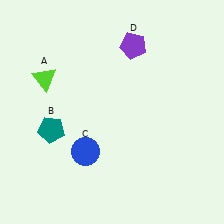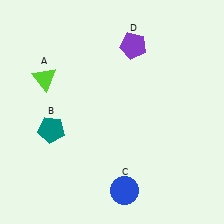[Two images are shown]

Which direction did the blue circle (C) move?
The blue circle (C) moved right.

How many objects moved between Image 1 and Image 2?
1 object moved between the two images.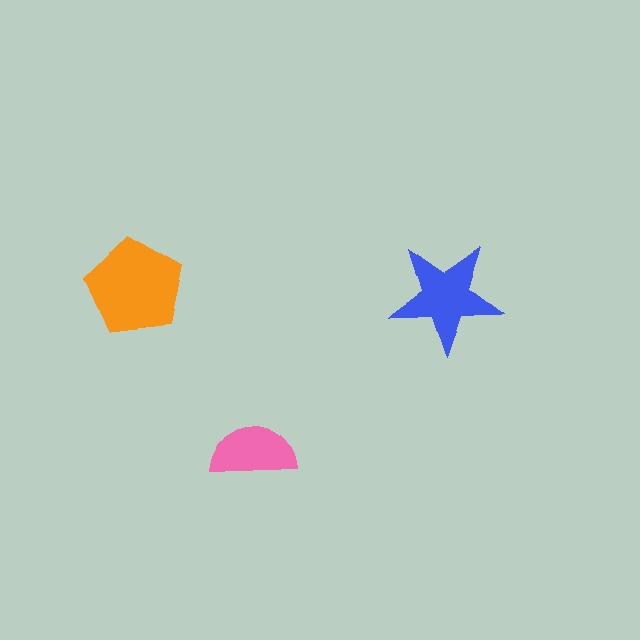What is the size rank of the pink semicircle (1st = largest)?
3rd.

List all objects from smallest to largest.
The pink semicircle, the blue star, the orange pentagon.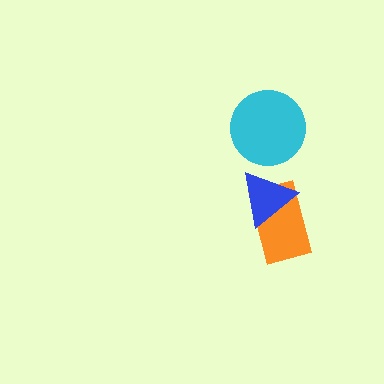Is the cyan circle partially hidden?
No, no other shape covers it.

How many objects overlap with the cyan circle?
0 objects overlap with the cyan circle.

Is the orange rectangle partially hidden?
Yes, it is partially covered by another shape.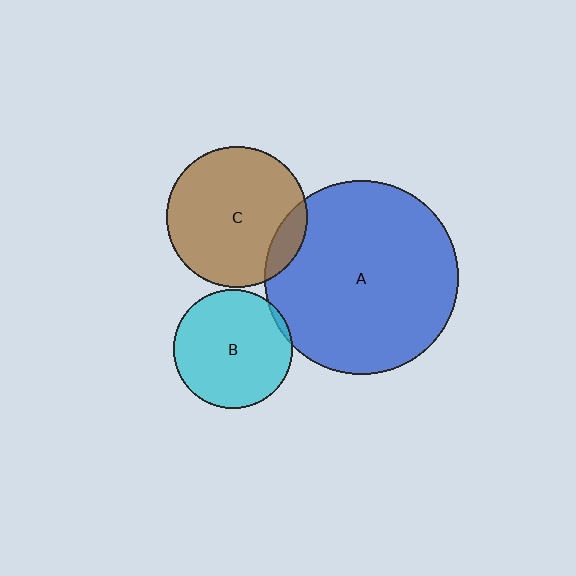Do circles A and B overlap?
Yes.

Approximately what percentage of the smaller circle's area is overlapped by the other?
Approximately 5%.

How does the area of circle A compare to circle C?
Approximately 1.9 times.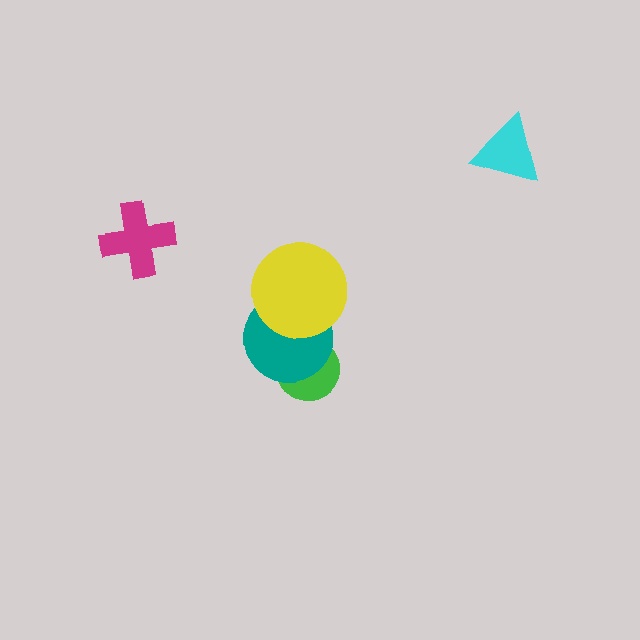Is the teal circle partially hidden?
Yes, it is partially covered by another shape.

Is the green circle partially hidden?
Yes, it is partially covered by another shape.